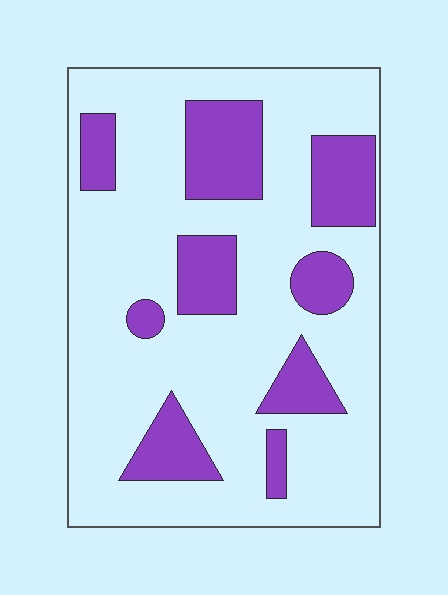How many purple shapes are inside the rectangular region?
9.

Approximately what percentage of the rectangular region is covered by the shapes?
Approximately 25%.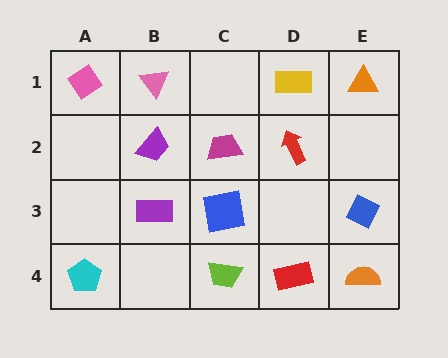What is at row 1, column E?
An orange triangle.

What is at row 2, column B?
A purple trapezoid.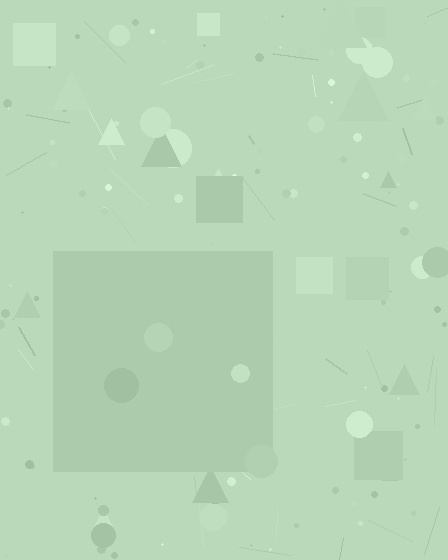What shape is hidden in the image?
A square is hidden in the image.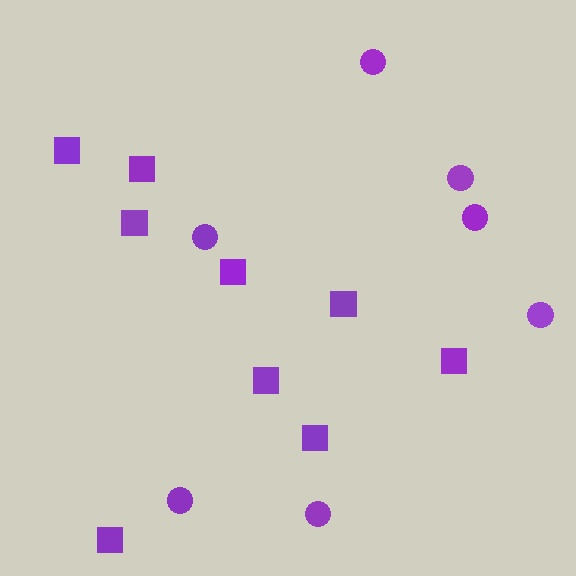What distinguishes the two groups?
There are 2 groups: one group of squares (9) and one group of circles (7).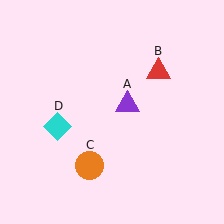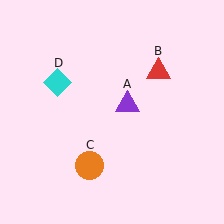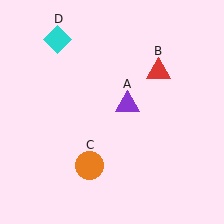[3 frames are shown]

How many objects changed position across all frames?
1 object changed position: cyan diamond (object D).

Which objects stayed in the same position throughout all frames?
Purple triangle (object A) and red triangle (object B) and orange circle (object C) remained stationary.